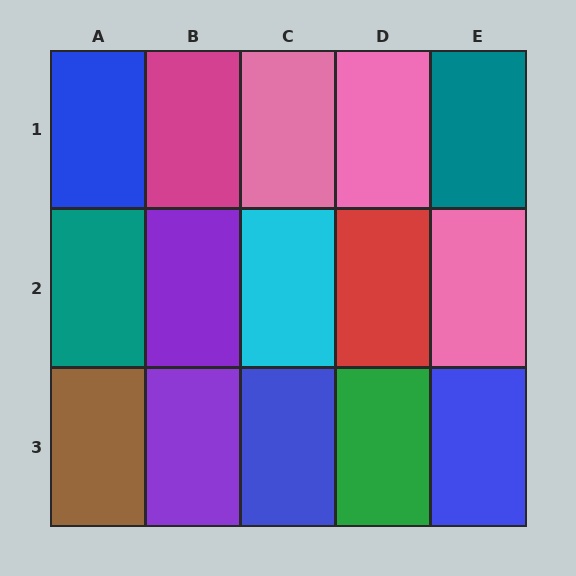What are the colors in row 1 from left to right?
Blue, magenta, pink, pink, teal.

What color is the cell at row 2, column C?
Cyan.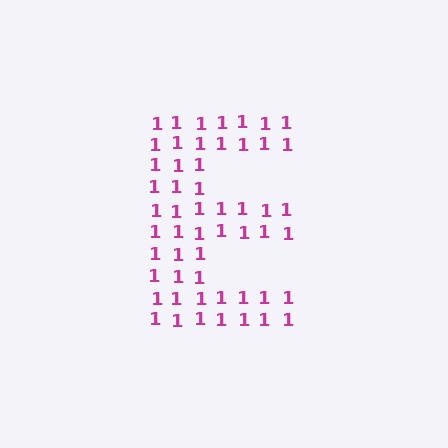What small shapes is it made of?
It is made of small digit 1's.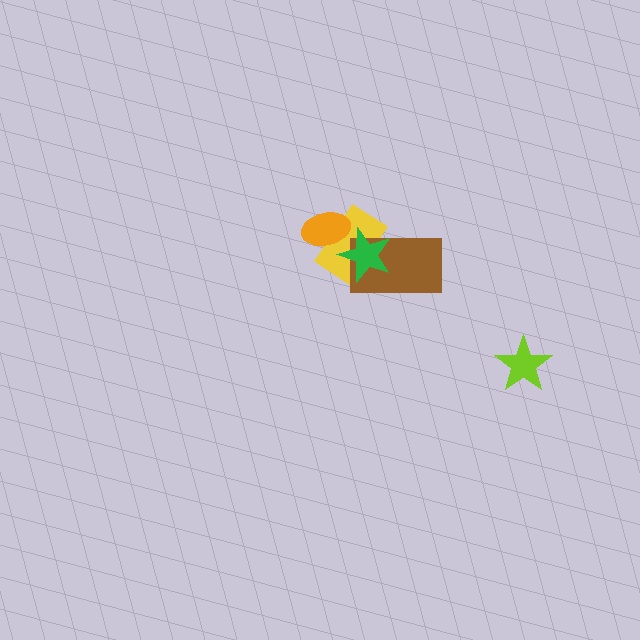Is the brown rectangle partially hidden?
Yes, it is partially covered by another shape.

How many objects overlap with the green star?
3 objects overlap with the green star.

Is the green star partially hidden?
No, no other shape covers it.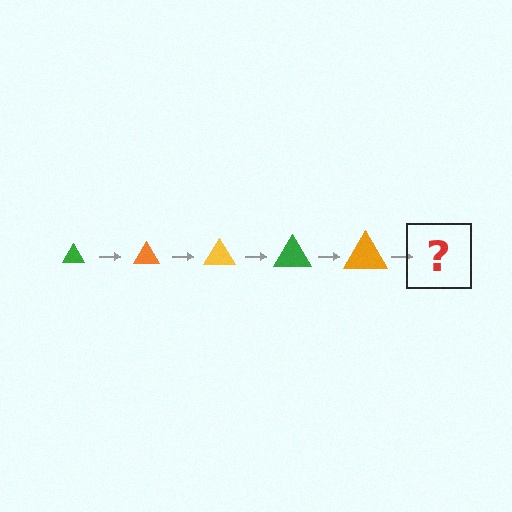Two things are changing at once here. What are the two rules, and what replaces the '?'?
The two rules are that the triangle grows larger each step and the color cycles through green, orange, and yellow. The '?' should be a yellow triangle, larger than the previous one.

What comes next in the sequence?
The next element should be a yellow triangle, larger than the previous one.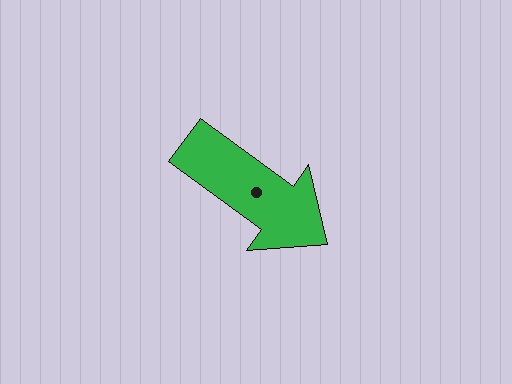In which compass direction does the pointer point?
Southeast.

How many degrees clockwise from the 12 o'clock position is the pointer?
Approximately 126 degrees.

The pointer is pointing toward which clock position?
Roughly 4 o'clock.